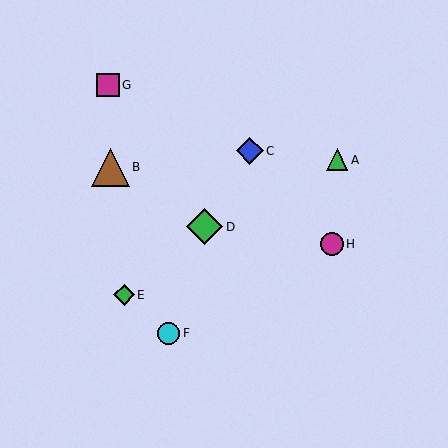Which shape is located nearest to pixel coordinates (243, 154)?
The blue diamond (labeled C) at (250, 151) is nearest to that location.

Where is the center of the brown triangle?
The center of the brown triangle is at (110, 167).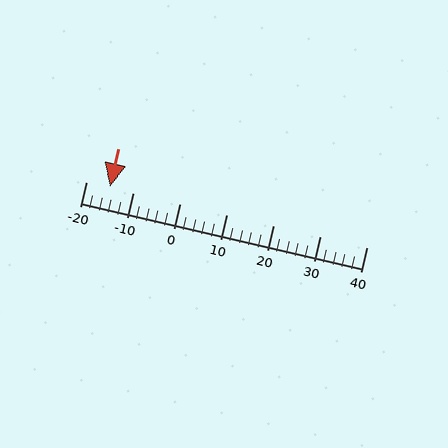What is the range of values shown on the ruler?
The ruler shows values from -20 to 40.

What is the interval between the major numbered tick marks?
The major tick marks are spaced 10 units apart.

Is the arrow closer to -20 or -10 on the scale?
The arrow is closer to -10.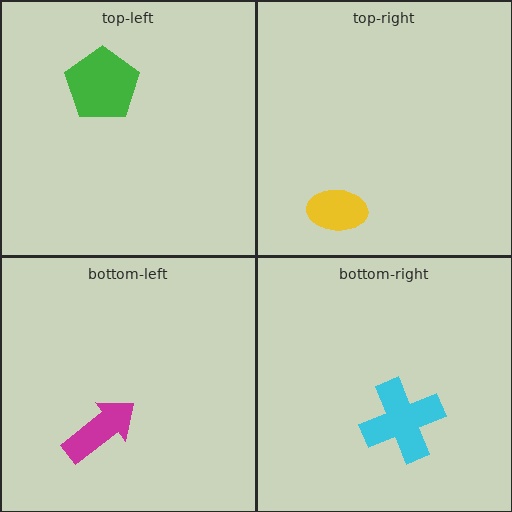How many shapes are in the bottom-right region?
1.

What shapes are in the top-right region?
The yellow ellipse.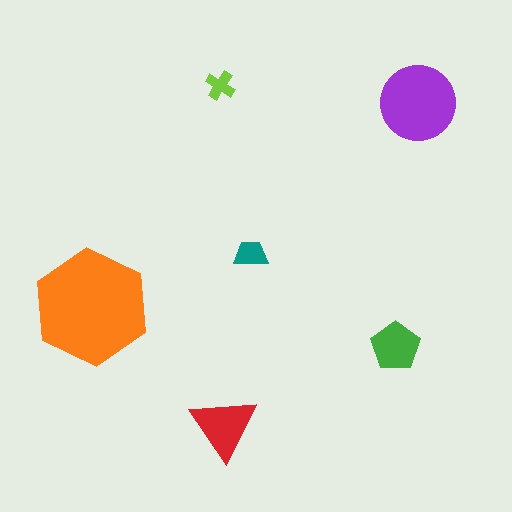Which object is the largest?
The orange hexagon.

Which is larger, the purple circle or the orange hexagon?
The orange hexagon.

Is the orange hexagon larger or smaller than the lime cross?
Larger.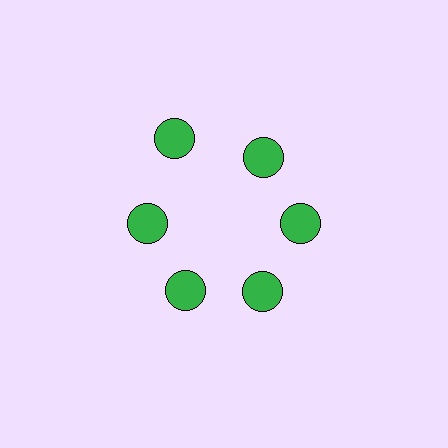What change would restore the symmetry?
The symmetry would be restored by moving it inward, back onto the ring so that all 6 circles sit at equal angles and equal distance from the center.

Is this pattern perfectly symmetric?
No. The 6 green circles are arranged in a ring, but one element near the 11 o'clock position is pushed outward from the center, breaking the 6-fold rotational symmetry.